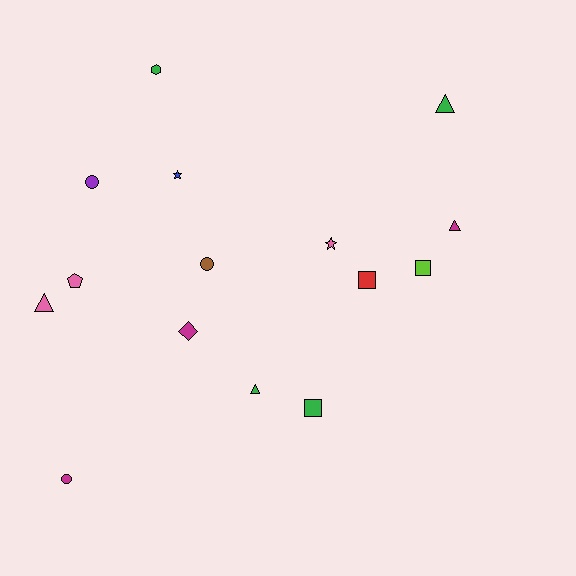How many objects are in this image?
There are 15 objects.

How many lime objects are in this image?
There is 1 lime object.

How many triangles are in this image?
There are 4 triangles.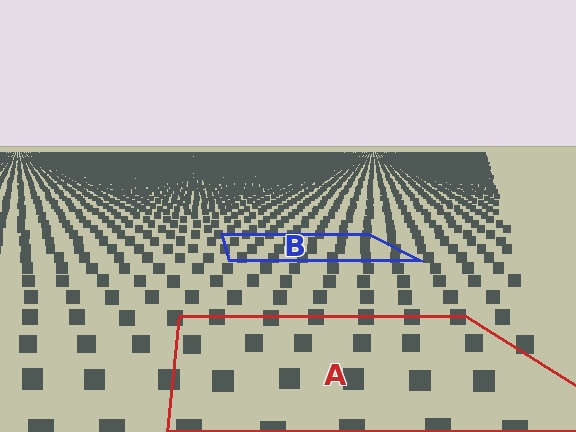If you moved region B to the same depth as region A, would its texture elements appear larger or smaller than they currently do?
They would appear larger. At a closer depth, the same texture elements are projected at a bigger on-screen size.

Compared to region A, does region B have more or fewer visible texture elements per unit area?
Region B has more texture elements per unit area — they are packed more densely because it is farther away.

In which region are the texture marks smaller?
The texture marks are smaller in region B, because it is farther away.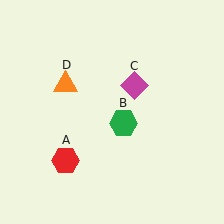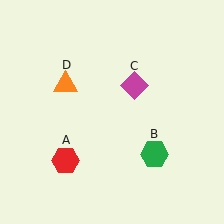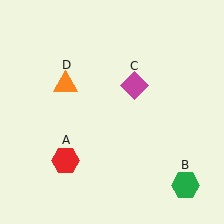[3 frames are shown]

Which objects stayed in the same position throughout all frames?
Red hexagon (object A) and magenta diamond (object C) and orange triangle (object D) remained stationary.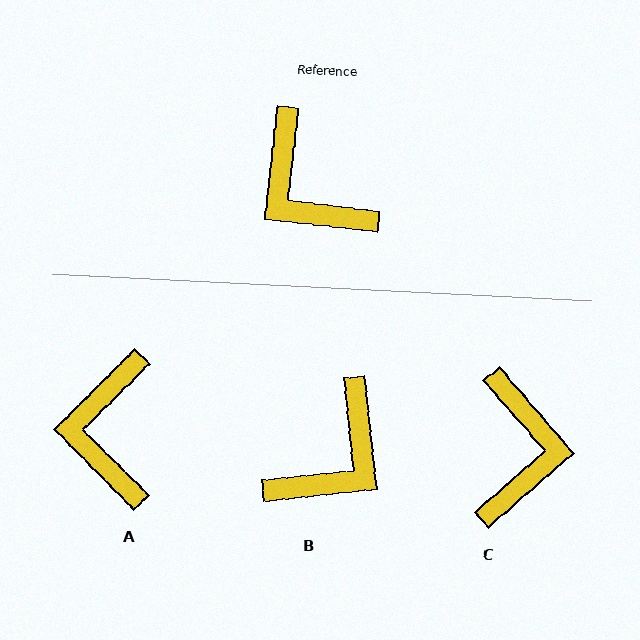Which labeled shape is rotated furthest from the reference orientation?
C, about 138 degrees away.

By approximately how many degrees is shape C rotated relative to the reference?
Approximately 138 degrees counter-clockwise.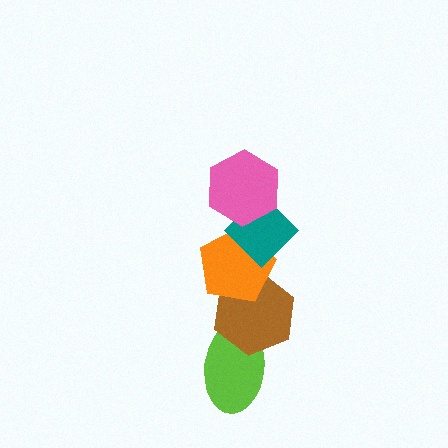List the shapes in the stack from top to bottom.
From top to bottom: the pink hexagon, the teal diamond, the orange pentagon, the brown hexagon, the lime ellipse.